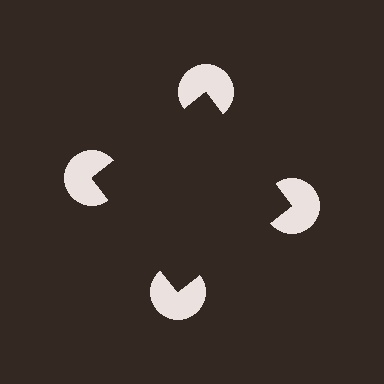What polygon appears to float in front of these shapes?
An illusory square — its edges are inferred from the aligned wedge cuts in the pac-man discs, not physically drawn.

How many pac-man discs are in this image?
There are 4 — one at each vertex of the illusory square.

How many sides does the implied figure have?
4 sides.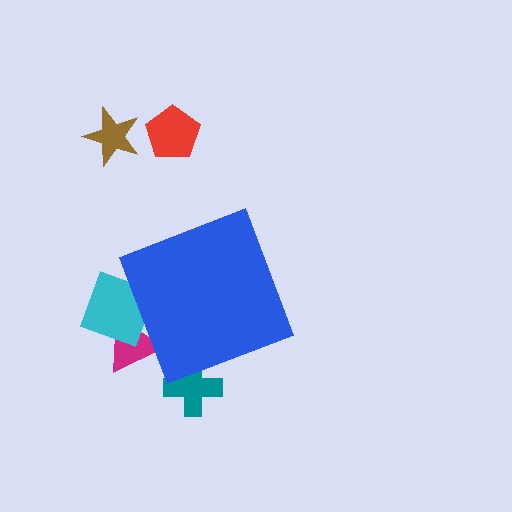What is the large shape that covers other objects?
A blue diamond.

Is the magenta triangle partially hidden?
Yes, the magenta triangle is partially hidden behind the blue diamond.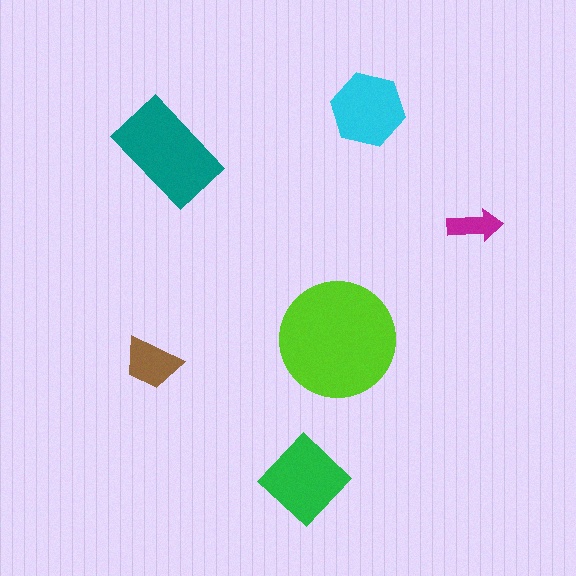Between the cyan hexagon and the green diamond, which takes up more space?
The green diamond.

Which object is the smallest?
The magenta arrow.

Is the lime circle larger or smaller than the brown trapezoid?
Larger.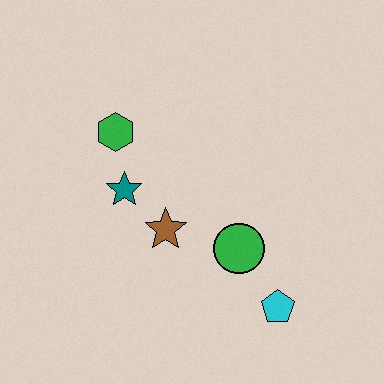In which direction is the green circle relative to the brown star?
The green circle is to the right of the brown star.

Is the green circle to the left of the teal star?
No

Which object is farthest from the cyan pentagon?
The green hexagon is farthest from the cyan pentagon.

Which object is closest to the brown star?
The teal star is closest to the brown star.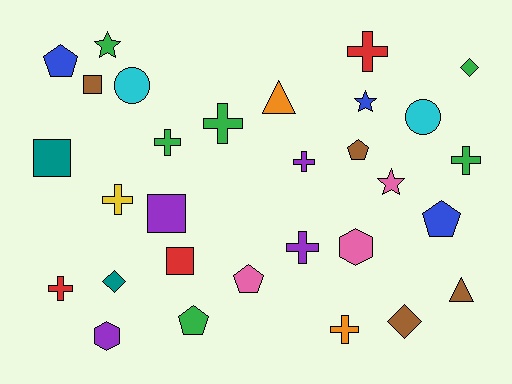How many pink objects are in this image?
There are 3 pink objects.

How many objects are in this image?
There are 30 objects.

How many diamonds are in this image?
There are 3 diamonds.